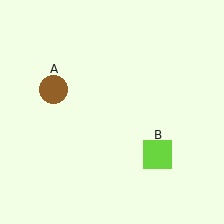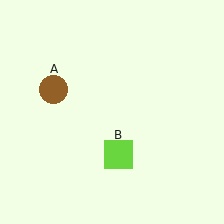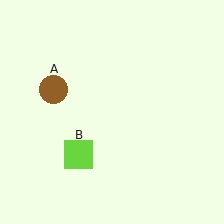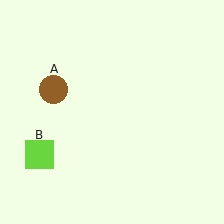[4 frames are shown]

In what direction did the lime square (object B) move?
The lime square (object B) moved left.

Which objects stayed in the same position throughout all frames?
Brown circle (object A) remained stationary.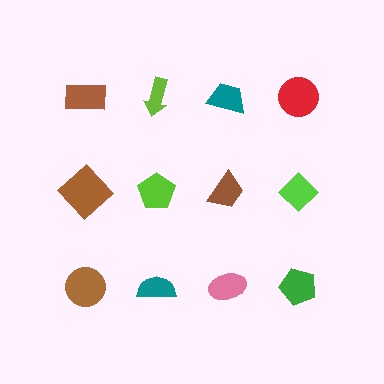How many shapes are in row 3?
4 shapes.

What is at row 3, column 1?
A brown circle.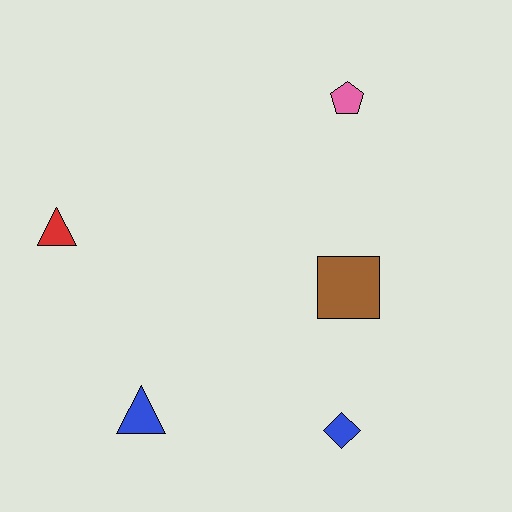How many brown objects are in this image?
There is 1 brown object.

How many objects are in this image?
There are 5 objects.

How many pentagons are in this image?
There is 1 pentagon.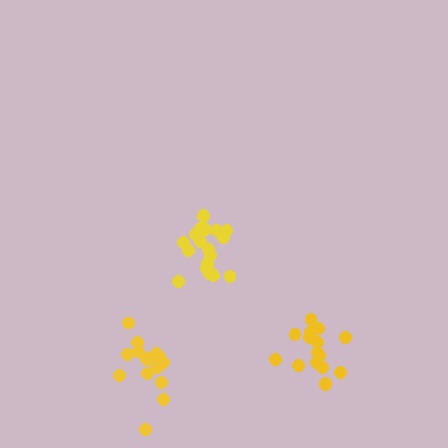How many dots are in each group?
Group 1: 17 dots, Group 2: 20 dots, Group 3: 16 dots (53 total).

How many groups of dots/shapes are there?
There are 3 groups.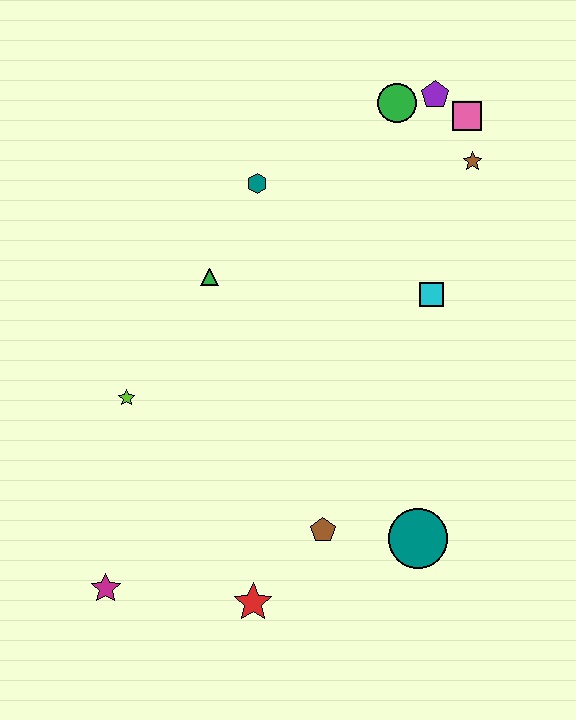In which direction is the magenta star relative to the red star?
The magenta star is to the left of the red star.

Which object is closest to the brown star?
The pink square is closest to the brown star.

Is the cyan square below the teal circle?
No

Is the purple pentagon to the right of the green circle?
Yes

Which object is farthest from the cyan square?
The magenta star is farthest from the cyan square.